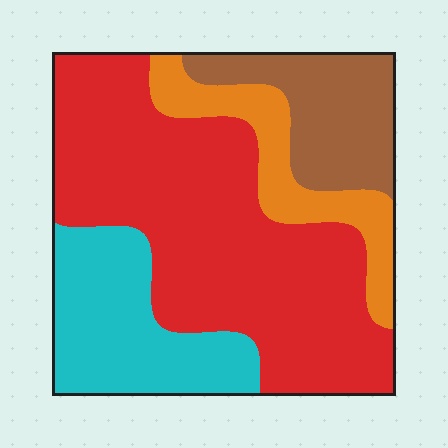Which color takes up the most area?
Red, at roughly 50%.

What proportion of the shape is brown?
Brown takes up about one sixth (1/6) of the shape.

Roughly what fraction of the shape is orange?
Orange covers roughly 15% of the shape.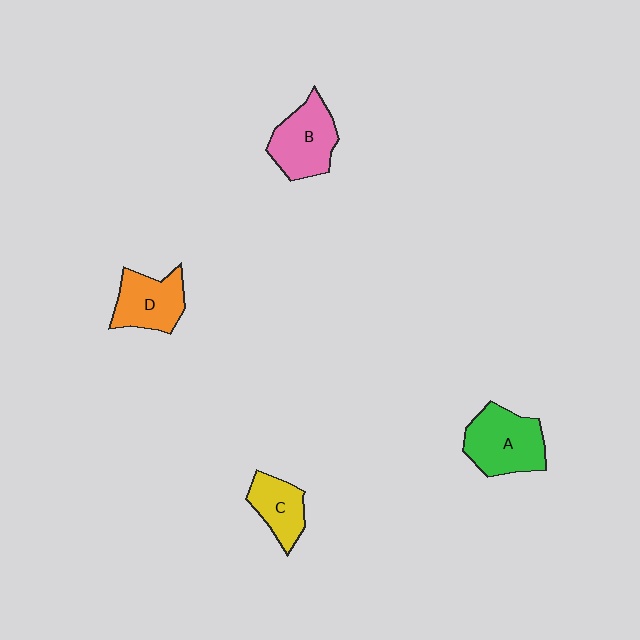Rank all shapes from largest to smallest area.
From largest to smallest: A (green), B (pink), D (orange), C (yellow).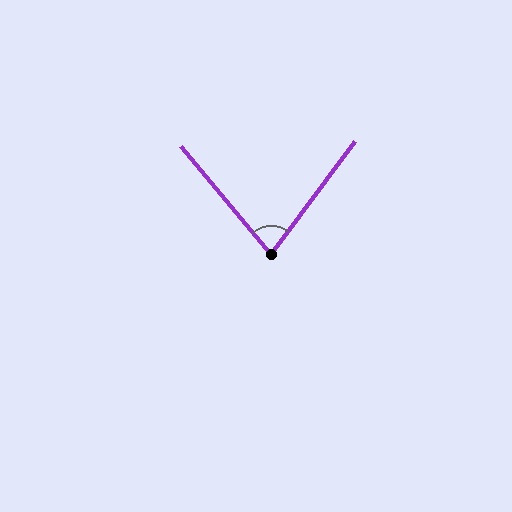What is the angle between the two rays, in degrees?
Approximately 76 degrees.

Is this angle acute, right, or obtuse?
It is acute.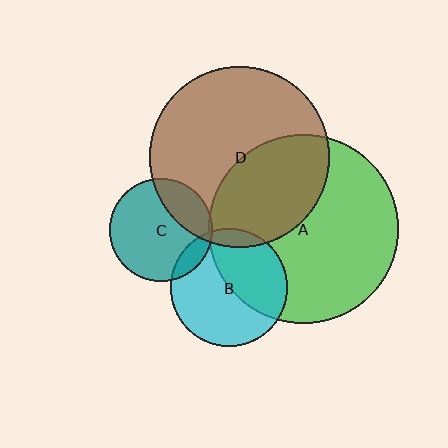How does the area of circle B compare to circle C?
Approximately 1.3 times.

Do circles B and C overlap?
Yes.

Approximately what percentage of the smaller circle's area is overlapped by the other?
Approximately 10%.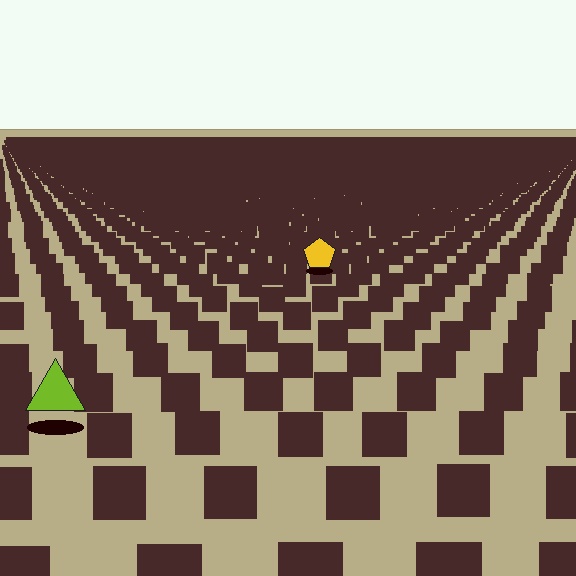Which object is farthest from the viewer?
The yellow pentagon is farthest from the viewer. It appears smaller and the ground texture around it is denser.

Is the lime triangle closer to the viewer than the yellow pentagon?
Yes. The lime triangle is closer — you can tell from the texture gradient: the ground texture is coarser near it.